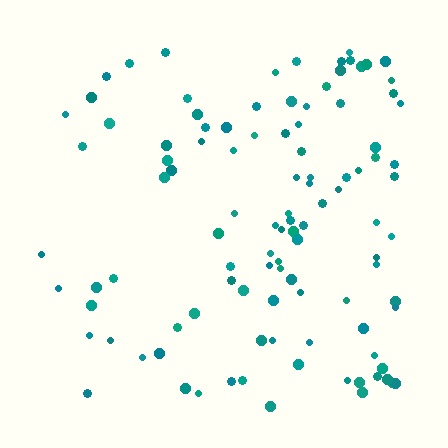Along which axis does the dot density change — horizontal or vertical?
Horizontal.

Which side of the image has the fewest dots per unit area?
The left.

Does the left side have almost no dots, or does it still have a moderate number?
Still a moderate number, just noticeably fewer than the right.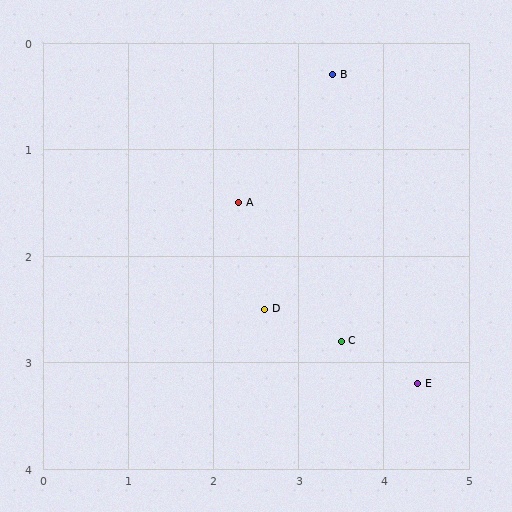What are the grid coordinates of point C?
Point C is at approximately (3.5, 2.8).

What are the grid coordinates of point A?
Point A is at approximately (2.3, 1.5).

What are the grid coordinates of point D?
Point D is at approximately (2.6, 2.5).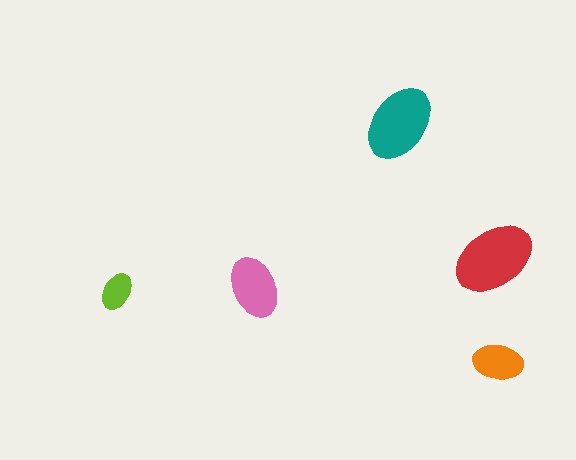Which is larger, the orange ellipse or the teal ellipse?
The teal one.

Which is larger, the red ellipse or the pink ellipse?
The red one.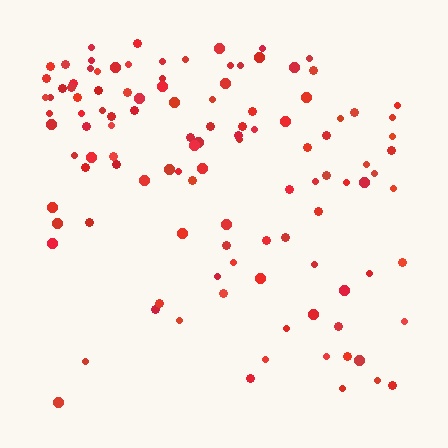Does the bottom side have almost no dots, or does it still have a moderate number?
Still a moderate number, just noticeably fewer than the top.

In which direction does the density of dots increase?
From bottom to top, with the top side densest.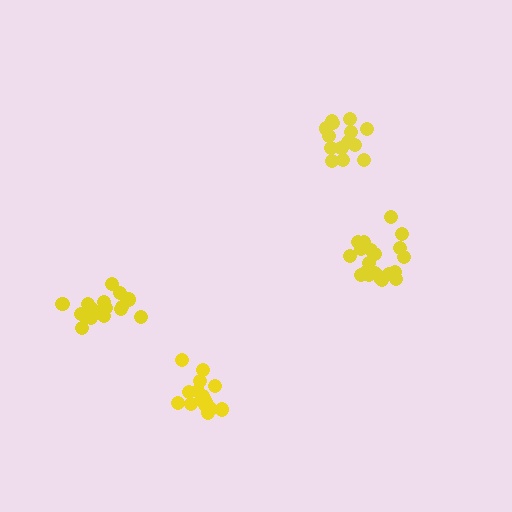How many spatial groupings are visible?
There are 4 spatial groupings.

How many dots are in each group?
Group 1: 17 dots, Group 2: 20 dots, Group 3: 20 dots, Group 4: 15 dots (72 total).